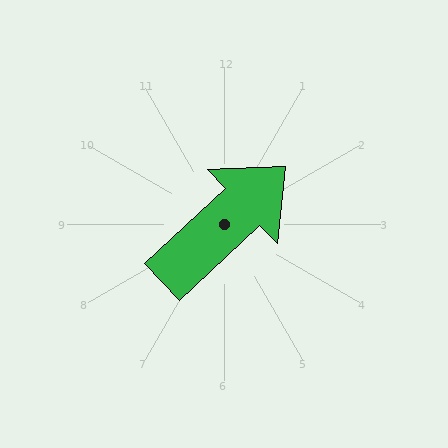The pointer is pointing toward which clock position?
Roughly 2 o'clock.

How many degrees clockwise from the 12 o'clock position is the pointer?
Approximately 47 degrees.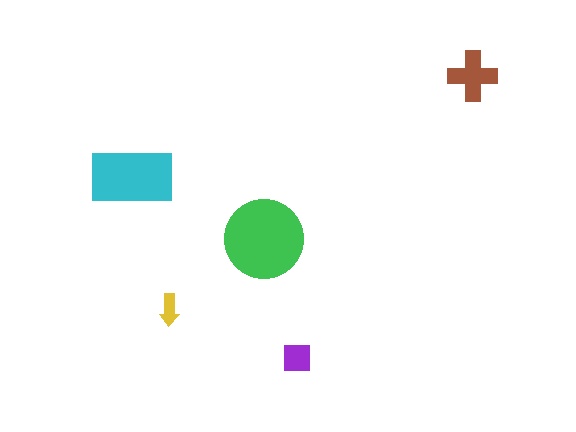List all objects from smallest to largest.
The yellow arrow, the purple square, the brown cross, the cyan rectangle, the green circle.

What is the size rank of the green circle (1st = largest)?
1st.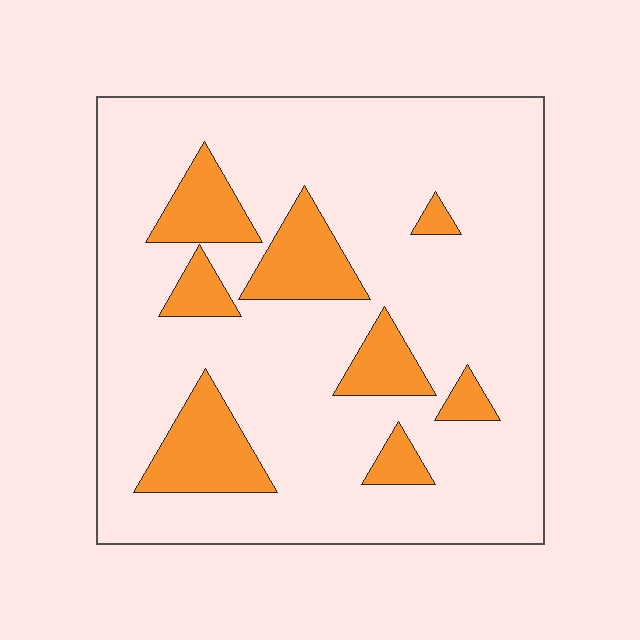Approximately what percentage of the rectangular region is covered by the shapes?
Approximately 20%.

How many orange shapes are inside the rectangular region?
8.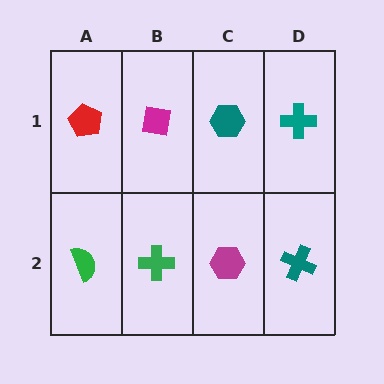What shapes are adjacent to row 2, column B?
A magenta square (row 1, column B), a green semicircle (row 2, column A), a magenta hexagon (row 2, column C).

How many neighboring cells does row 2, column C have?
3.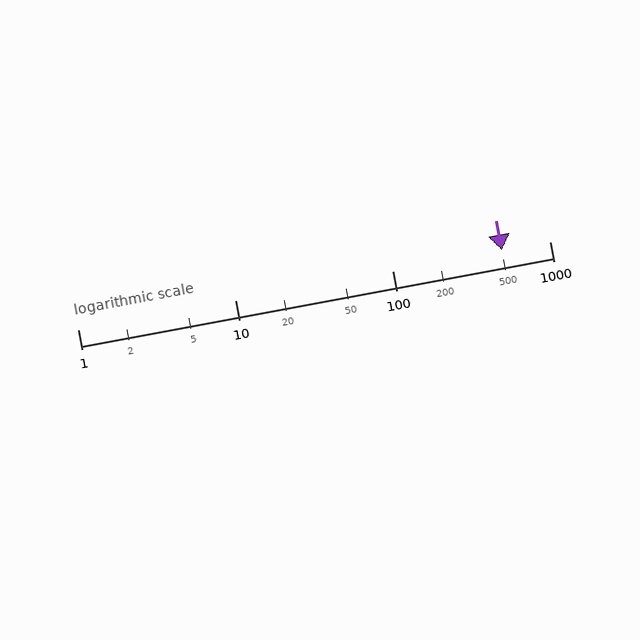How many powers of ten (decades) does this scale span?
The scale spans 3 decades, from 1 to 1000.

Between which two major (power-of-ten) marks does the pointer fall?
The pointer is between 100 and 1000.